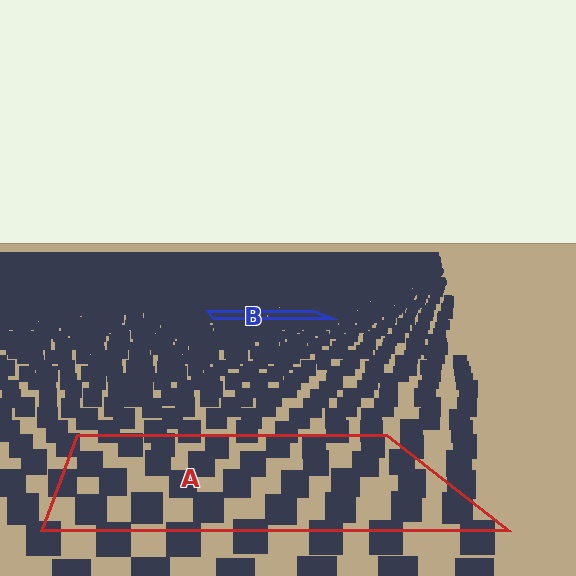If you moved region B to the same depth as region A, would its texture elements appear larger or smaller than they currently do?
They would appear larger. At a closer depth, the same texture elements are projected at a bigger on-screen size.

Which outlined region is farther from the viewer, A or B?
Region B is farther from the viewer — the texture elements inside it appear smaller and more densely packed.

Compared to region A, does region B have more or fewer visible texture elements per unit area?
Region B has more texture elements per unit area — they are packed more densely because it is farther away.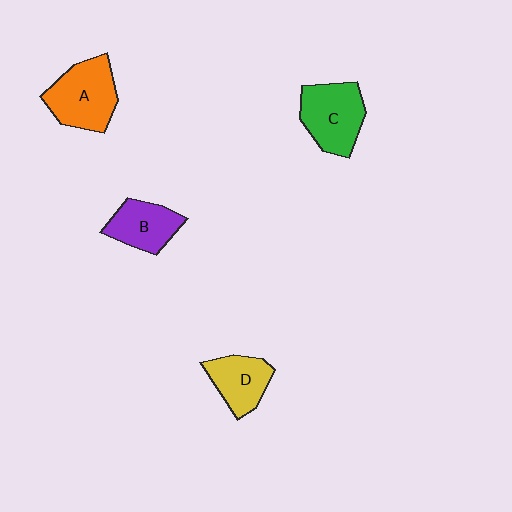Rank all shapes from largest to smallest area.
From largest to smallest: A (orange), C (green), B (purple), D (yellow).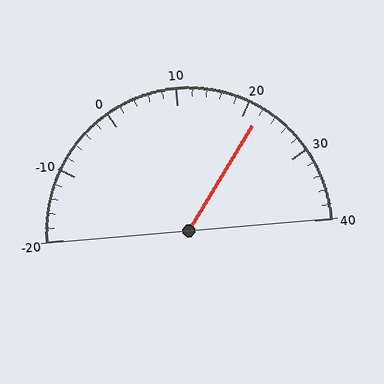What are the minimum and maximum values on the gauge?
The gauge ranges from -20 to 40.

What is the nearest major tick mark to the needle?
The nearest major tick mark is 20.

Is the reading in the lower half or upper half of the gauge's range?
The reading is in the upper half of the range (-20 to 40).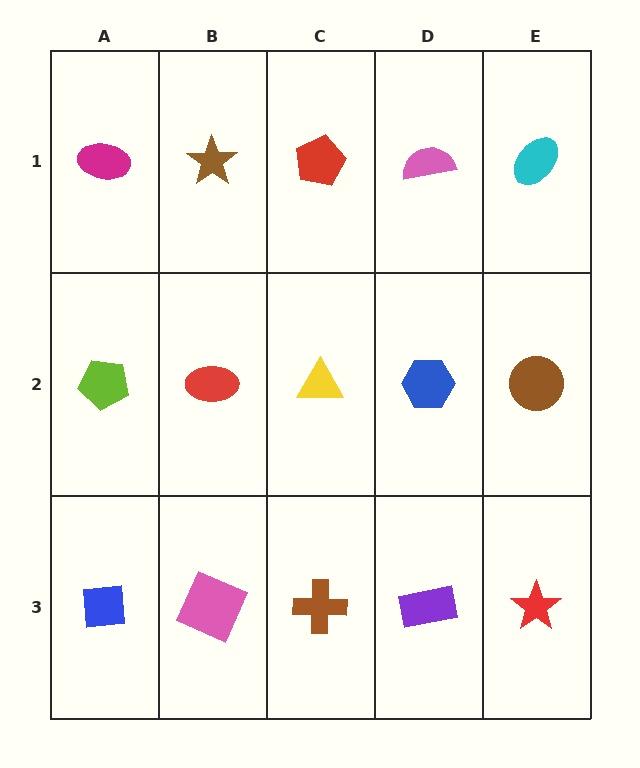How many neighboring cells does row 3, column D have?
3.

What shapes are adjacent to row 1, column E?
A brown circle (row 2, column E), a pink semicircle (row 1, column D).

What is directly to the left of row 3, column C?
A pink square.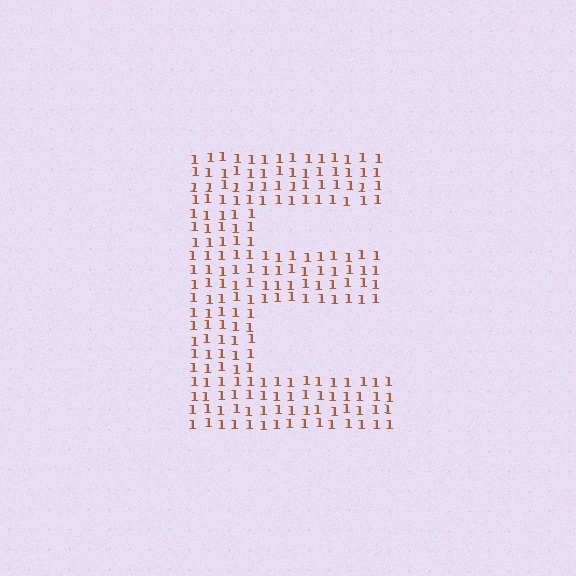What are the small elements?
The small elements are digit 1's.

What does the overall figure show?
The overall figure shows the letter E.